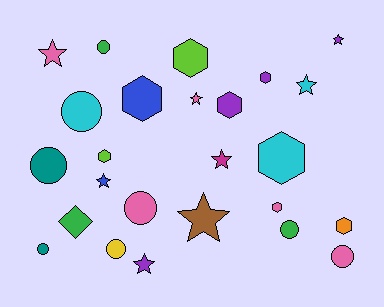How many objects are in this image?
There are 25 objects.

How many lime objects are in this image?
There are 2 lime objects.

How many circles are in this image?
There are 8 circles.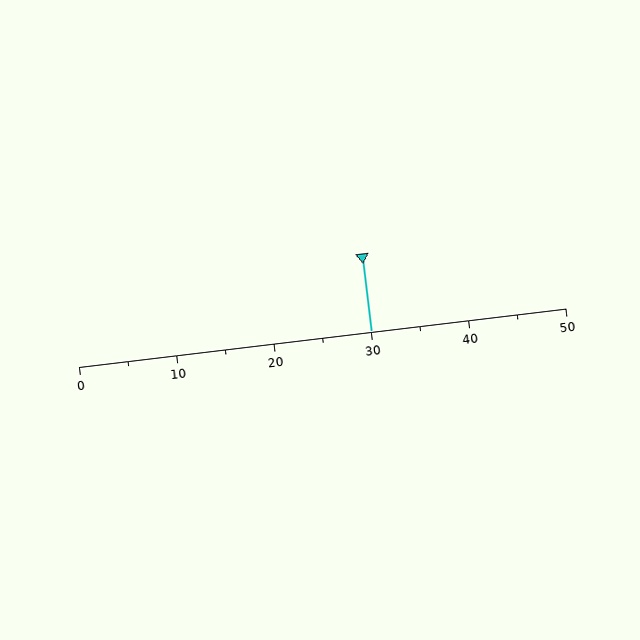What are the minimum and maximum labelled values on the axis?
The axis runs from 0 to 50.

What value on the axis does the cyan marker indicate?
The marker indicates approximately 30.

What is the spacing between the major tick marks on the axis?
The major ticks are spaced 10 apart.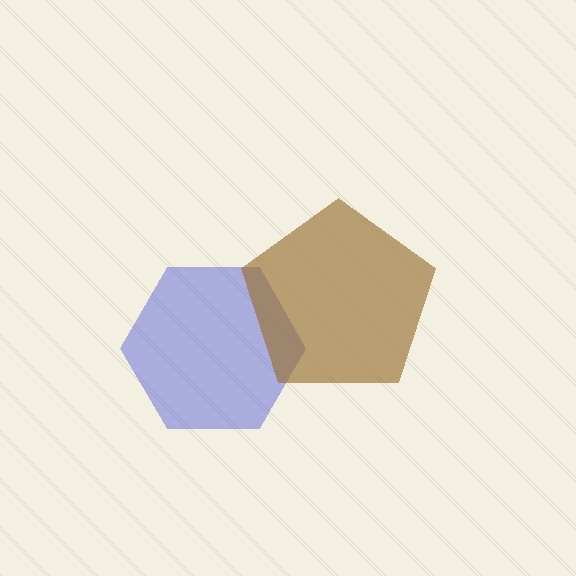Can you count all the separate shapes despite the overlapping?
Yes, there are 2 separate shapes.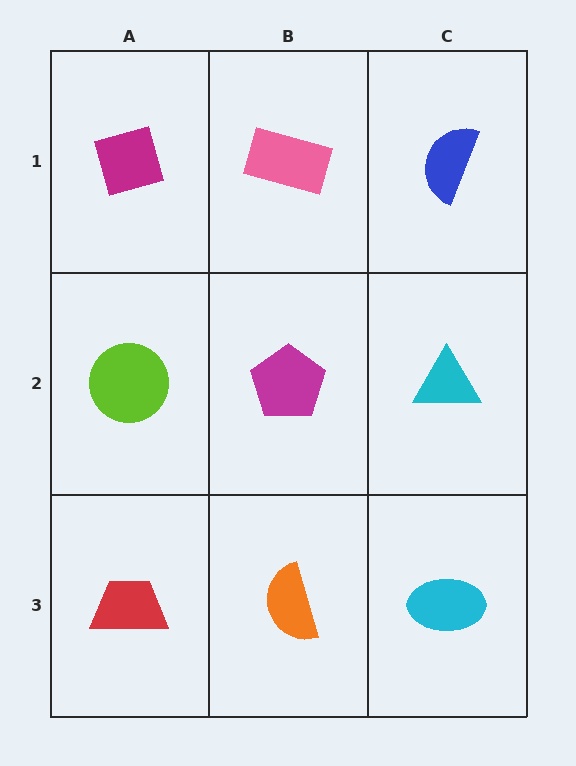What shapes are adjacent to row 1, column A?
A lime circle (row 2, column A), a pink rectangle (row 1, column B).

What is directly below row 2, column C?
A cyan ellipse.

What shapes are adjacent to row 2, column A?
A magenta diamond (row 1, column A), a red trapezoid (row 3, column A), a magenta pentagon (row 2, column B).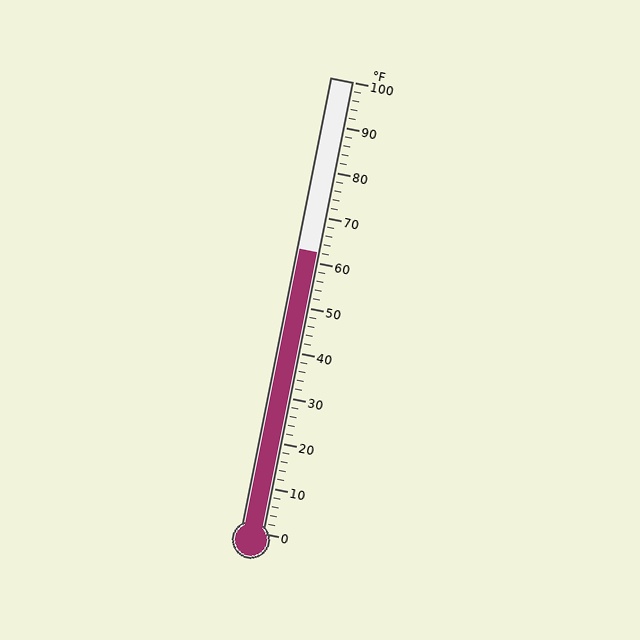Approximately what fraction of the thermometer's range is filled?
The thermometer is filled to approximately 60% of its range.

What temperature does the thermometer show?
The thermometer shows approximately 62°F.